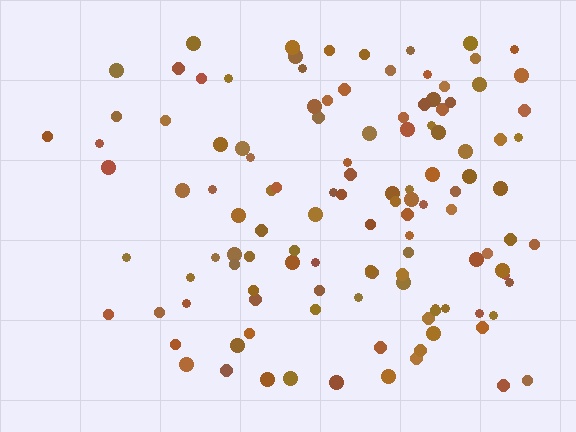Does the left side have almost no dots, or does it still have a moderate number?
Still a moderate number, just noticeably fewer than the right.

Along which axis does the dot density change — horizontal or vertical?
Horizontal.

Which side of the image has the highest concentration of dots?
The right.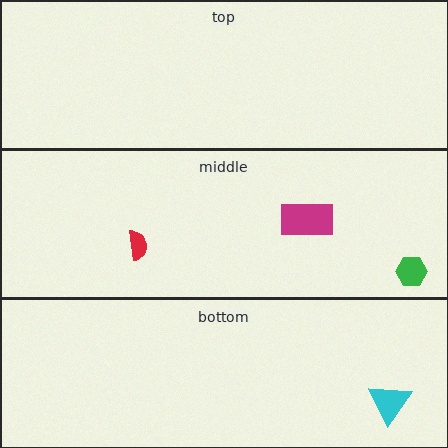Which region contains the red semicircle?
The middle region.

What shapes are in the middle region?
The red semicircle, the magenta rectangle, the green hexagon.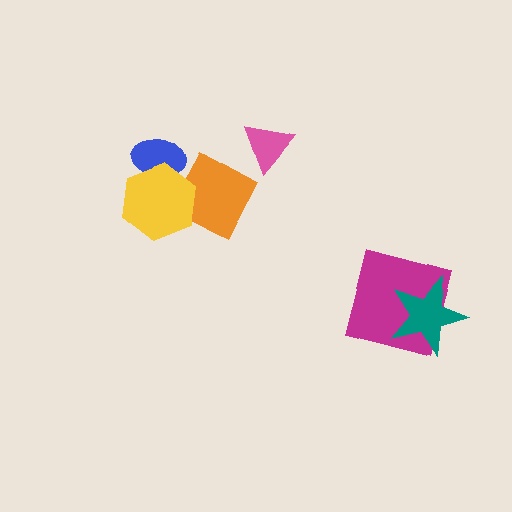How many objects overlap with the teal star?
1 object overlaps with the teal star.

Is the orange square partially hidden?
Yes, it is partially covered by another shape.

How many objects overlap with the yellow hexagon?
2 objects overlap with the yellow hexagon.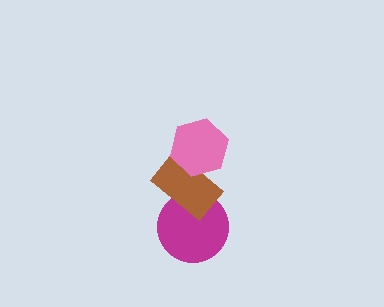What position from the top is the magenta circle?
The magenta circle is 3rd from the top.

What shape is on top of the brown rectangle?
The pink hexagon is on top of the brown rectangle.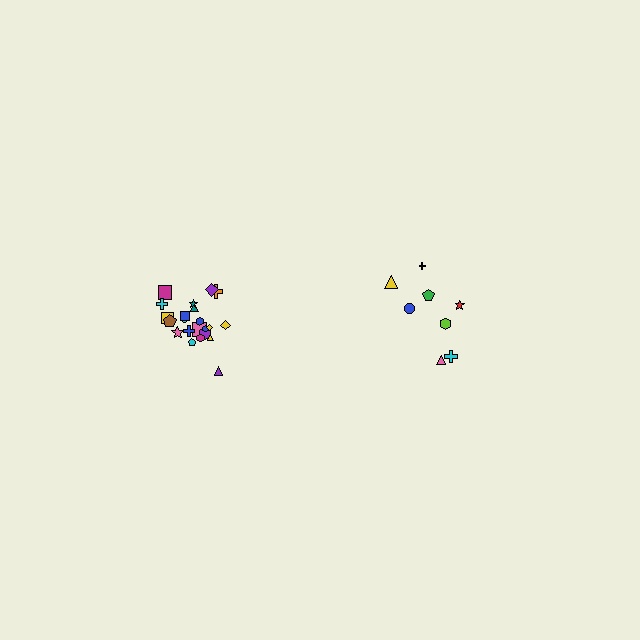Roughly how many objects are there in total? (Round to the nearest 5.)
Roughly 30 objects in total.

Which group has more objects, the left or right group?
The left group.